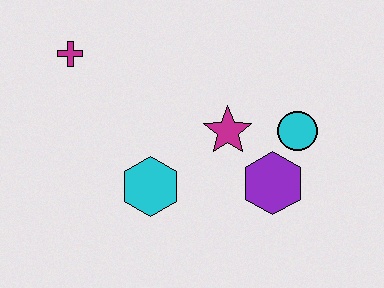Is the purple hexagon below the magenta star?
Yes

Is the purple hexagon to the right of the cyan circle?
No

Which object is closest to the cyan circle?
The purple hexagon is closest to the cyan circle.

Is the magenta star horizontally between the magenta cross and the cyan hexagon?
No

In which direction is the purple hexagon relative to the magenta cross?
The purple hexagon is to the right of the magenta cross.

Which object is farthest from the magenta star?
The magenta cross is farthest from the magenta star.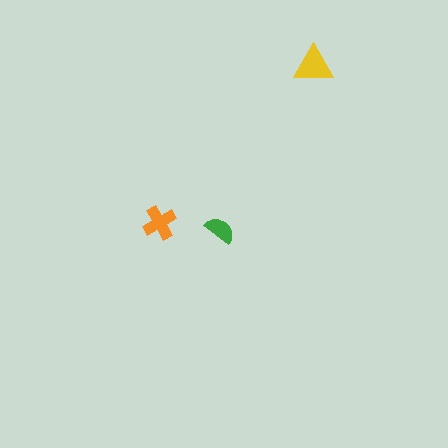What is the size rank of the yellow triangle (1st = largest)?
1st.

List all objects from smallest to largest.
The green semicircle, the orange cross, the yellow triangle.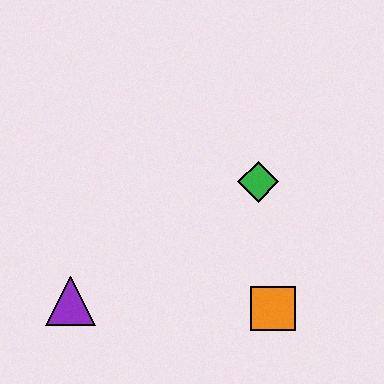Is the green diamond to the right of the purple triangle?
Yes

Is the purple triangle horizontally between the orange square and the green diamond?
No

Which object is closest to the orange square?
The green diamond is closest to the orange square.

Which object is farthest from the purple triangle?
The green diamond is farthest from the purple triangle.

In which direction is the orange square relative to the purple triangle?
The orange square is to the right of the purple triangle.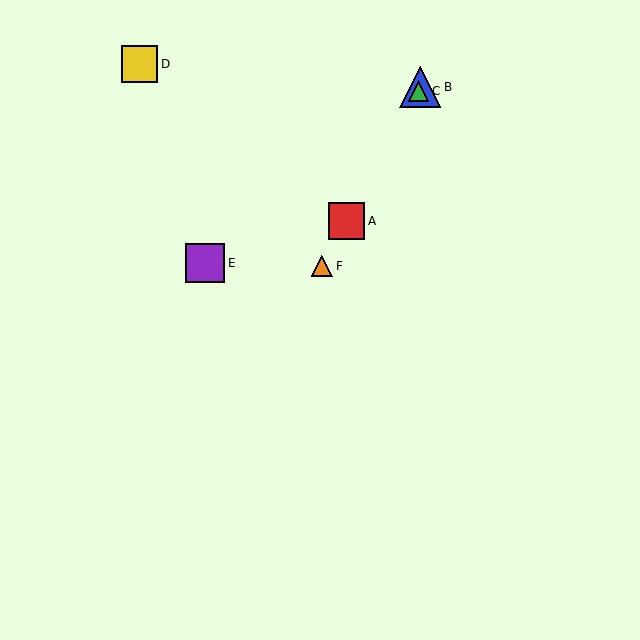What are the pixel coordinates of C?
Object C is at (418, 91).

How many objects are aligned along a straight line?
4 objects (A, B, C, F) are aligned along a straight line.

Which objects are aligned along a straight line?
Objects A, B, C, F are aligned along a straight line.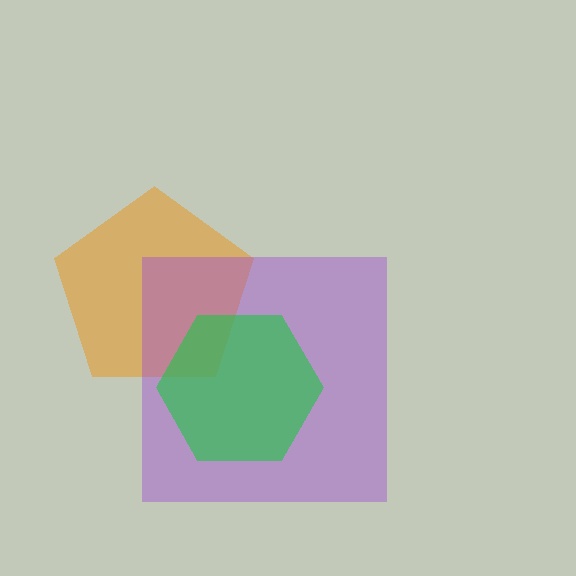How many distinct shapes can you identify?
There are 3 distinct shapes: an orange pentagon, a purple square, a green hexagon.